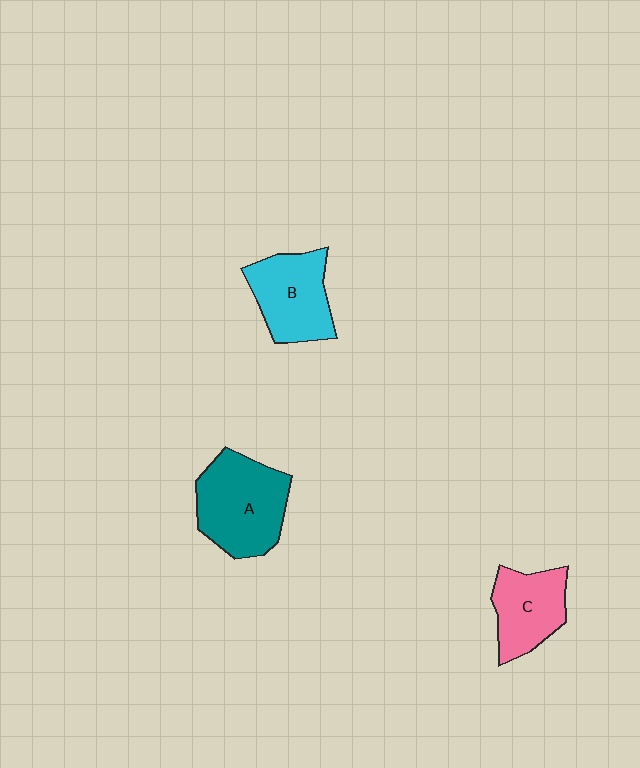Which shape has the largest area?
Shape A (teal).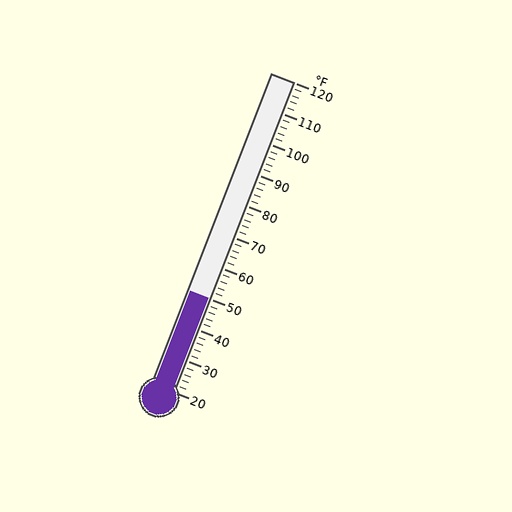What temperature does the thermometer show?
The thermometer shows approximately 50°F.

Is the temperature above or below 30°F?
The temperature is above 30°F.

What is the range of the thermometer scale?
The thermometer scale ranges from 20°F to 120°F.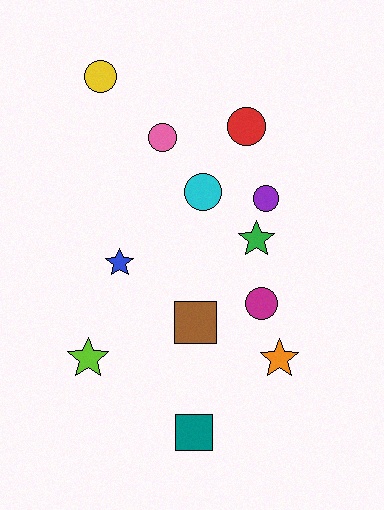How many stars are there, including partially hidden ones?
There are 4 stars.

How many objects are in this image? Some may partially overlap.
There are 12 objects.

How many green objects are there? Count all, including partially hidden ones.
There is 1 green object.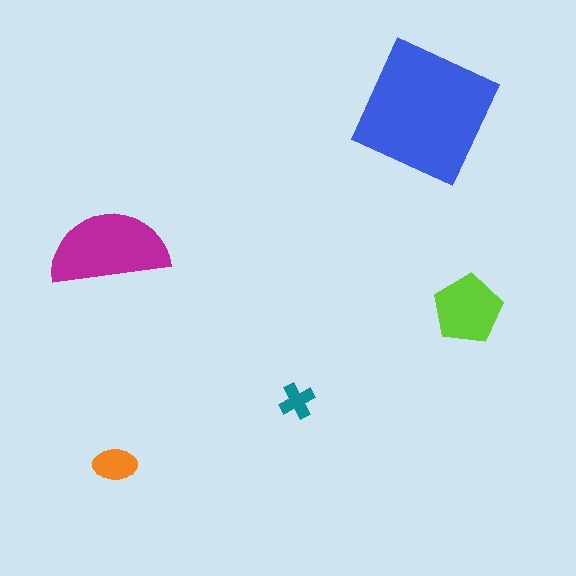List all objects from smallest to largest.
The teal cross, the orange ellipse, the lime pentagon, the magenta semicircle, the blue square.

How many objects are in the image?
There are 5 objects in the image.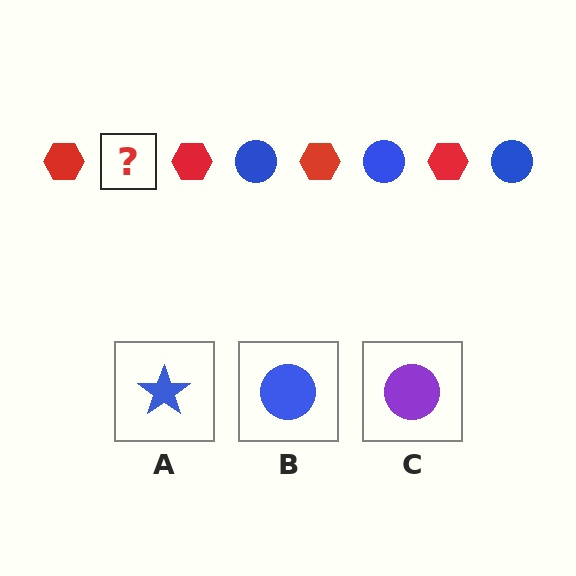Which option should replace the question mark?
Option B.